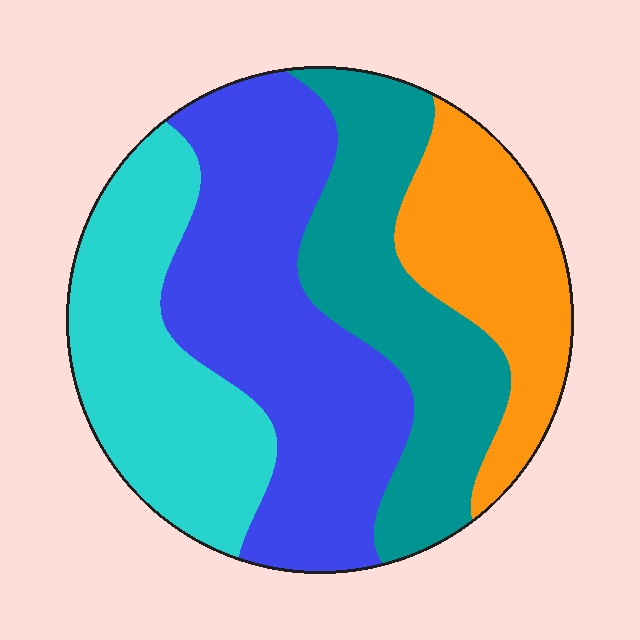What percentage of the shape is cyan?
Cyan covers 24% of the shape.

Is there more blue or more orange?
Blue.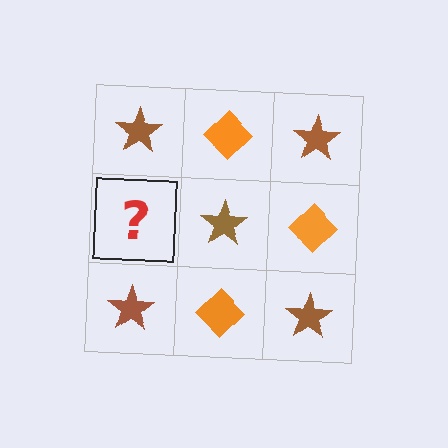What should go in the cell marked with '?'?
The missing cell should contain an orange diamond.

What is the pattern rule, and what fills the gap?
The rule is that it alternates brown star and orange diamond in a checkerboard pattern. The gap should be filled with an orange diamond.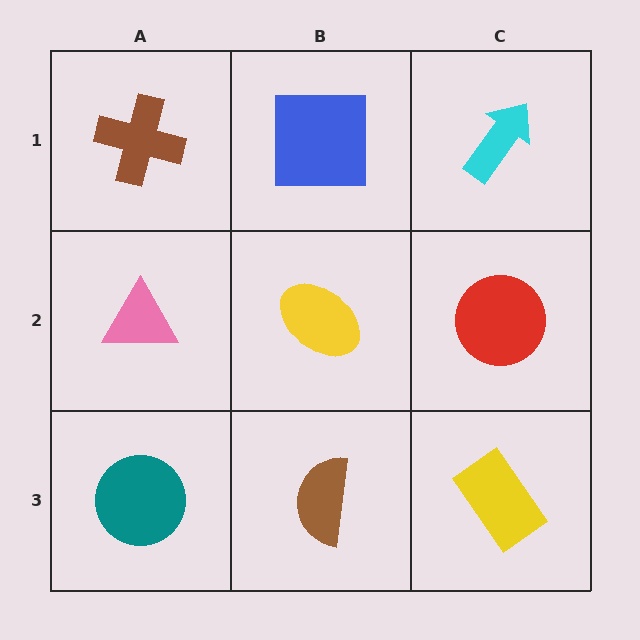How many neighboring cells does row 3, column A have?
2.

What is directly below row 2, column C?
A yellow rectangle.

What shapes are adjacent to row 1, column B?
A yellow ellipse (row 2, column B), a brown cross (row 1, column A), a cyan arrow (row 1, column C).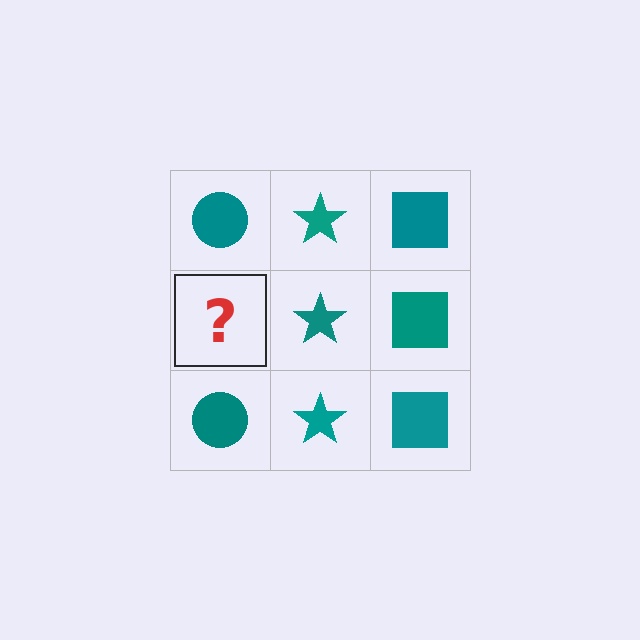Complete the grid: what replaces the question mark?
The question mark should be replaced with a teal circle.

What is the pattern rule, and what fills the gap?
The rule is that each column has a consistent shape. The gap should be filled with a teal circle.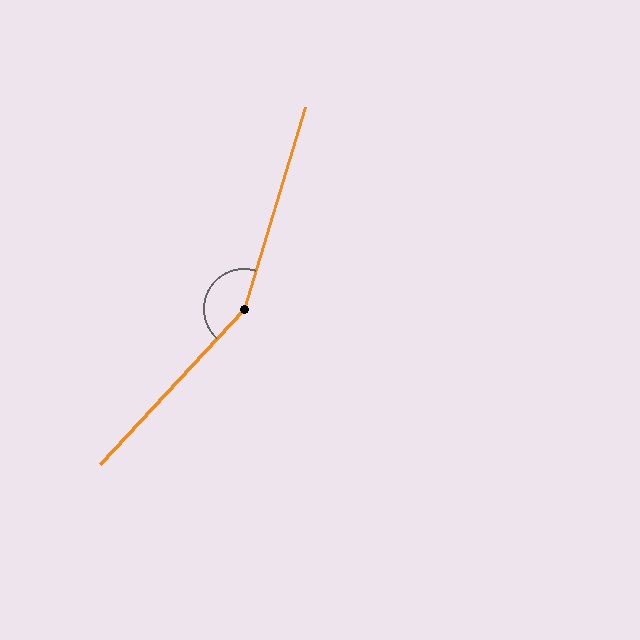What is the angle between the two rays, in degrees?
Approximately 154 degrees.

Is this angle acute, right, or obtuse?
It is obtuse.